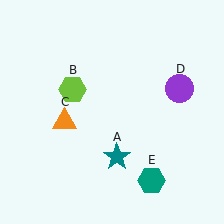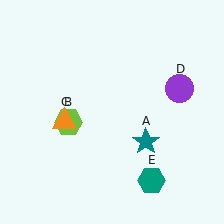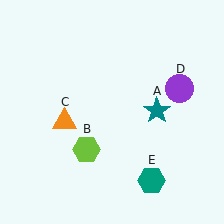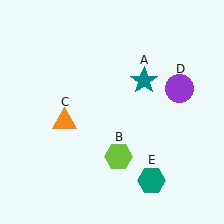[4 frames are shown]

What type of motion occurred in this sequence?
The teal star (object A), lime hexagon (object B) rotated counterclockwise around the center of the scene.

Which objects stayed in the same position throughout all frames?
Orange triangle (object C) and purple circle (object D) and teal hexagon (object E) remained stationary.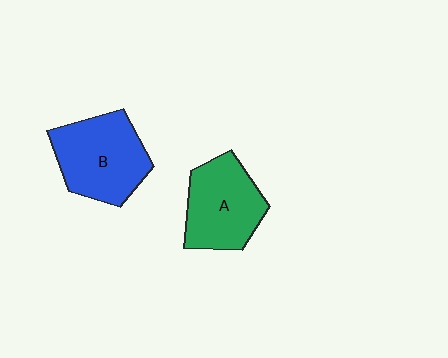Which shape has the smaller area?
Shape A (green).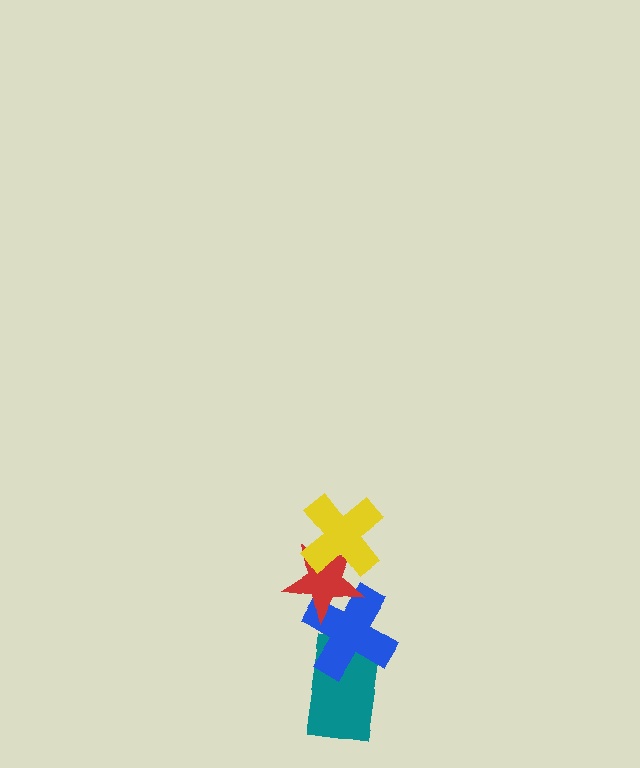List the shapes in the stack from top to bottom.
From top to bottom: the yellow cross, the red star, the blue cross, the teal rectangle.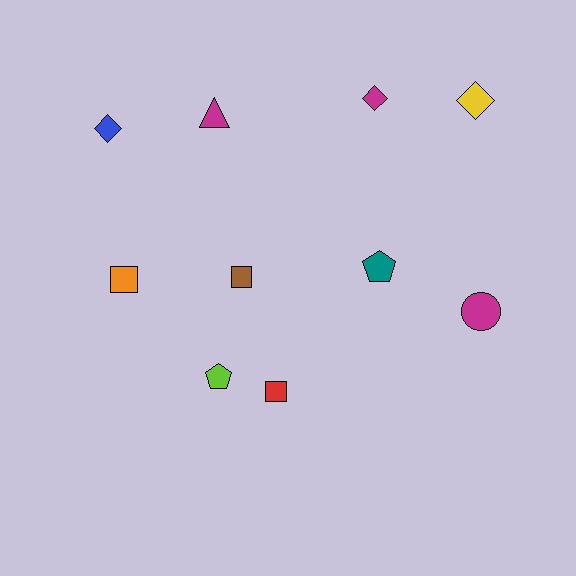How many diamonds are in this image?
There are 3 diamonds.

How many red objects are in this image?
There is 1 red object.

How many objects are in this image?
There are 10 objects.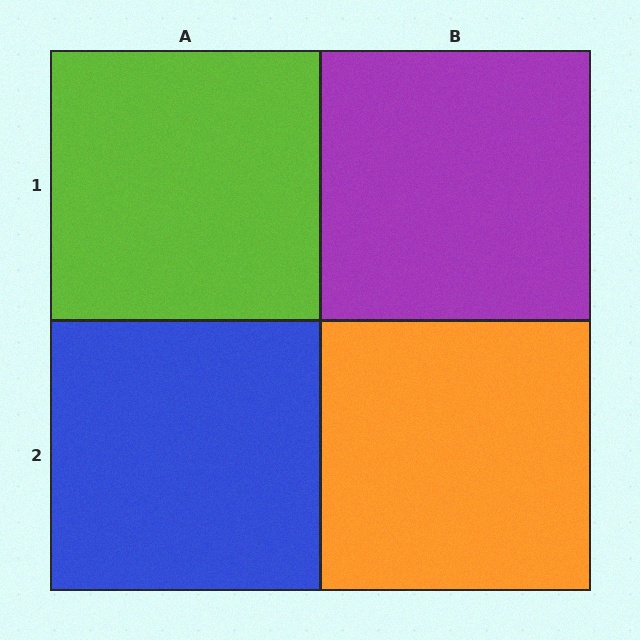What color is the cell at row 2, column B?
Orange.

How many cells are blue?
1 cell is blue.